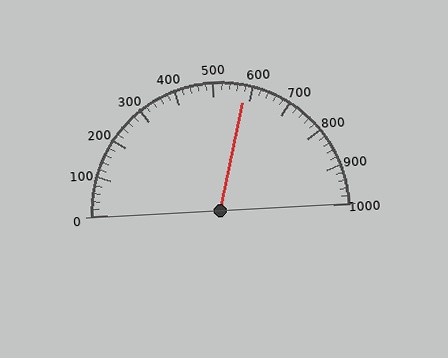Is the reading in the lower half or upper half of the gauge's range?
The reading is in the upper half of the range (0 to 1000).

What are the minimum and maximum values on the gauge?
The gauge ranges from 0 to 1000.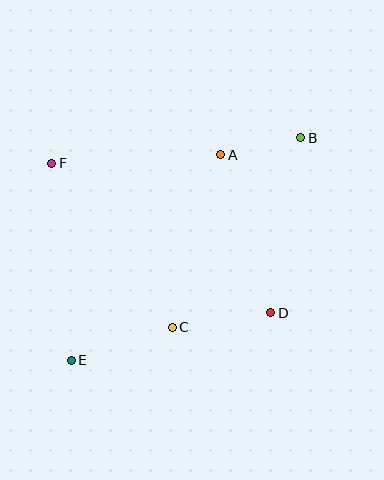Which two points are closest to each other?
Points A and B are closest to each other.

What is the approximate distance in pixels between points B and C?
The distance between B and C is approximately 229 pixels.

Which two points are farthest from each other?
Points B and E are farthest from each other.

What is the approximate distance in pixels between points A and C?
The distance between A and C is approximately 179 pixels.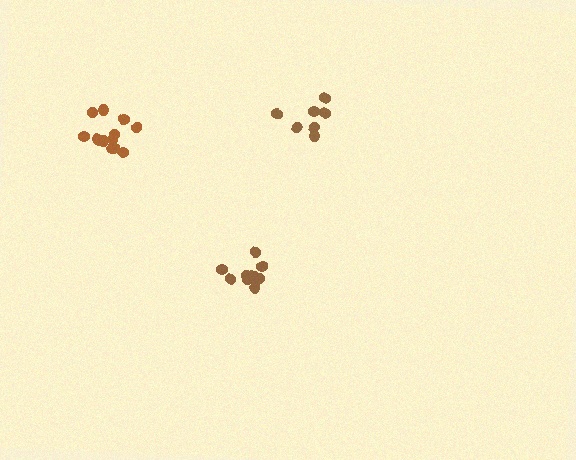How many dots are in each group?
Group 1: 10 dots, Group 2: 7 dots, Group 3: 12 dots (29 total).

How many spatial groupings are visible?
There are 3 spatial groupings.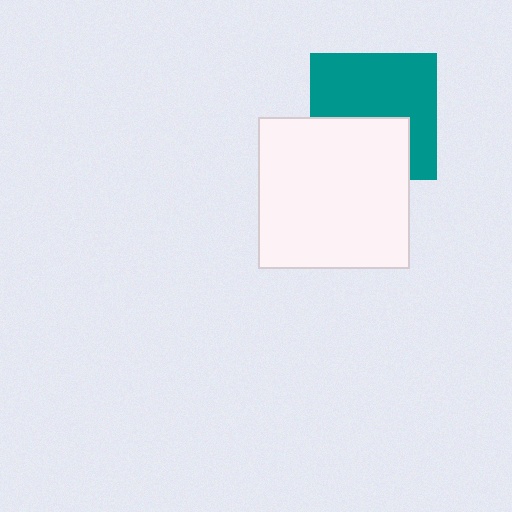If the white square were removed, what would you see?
You would see the complete teal square.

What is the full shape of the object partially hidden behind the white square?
The partially hidden object is a teal square.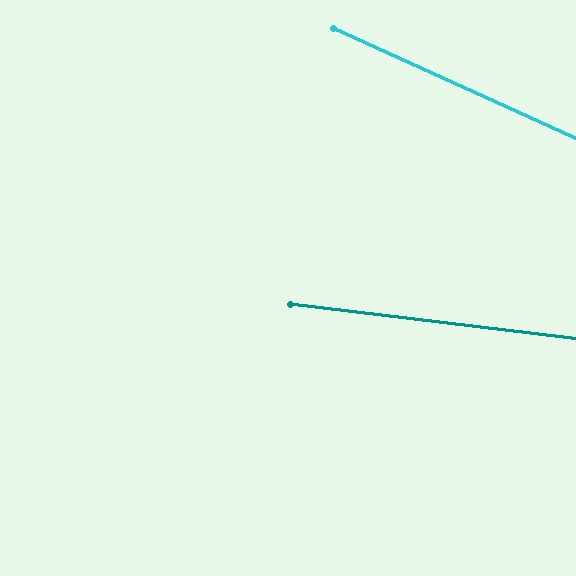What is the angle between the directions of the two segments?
Approximately 18 degrees.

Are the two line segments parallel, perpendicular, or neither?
Neither parallel nor perpendicular — they differ by about 18°.